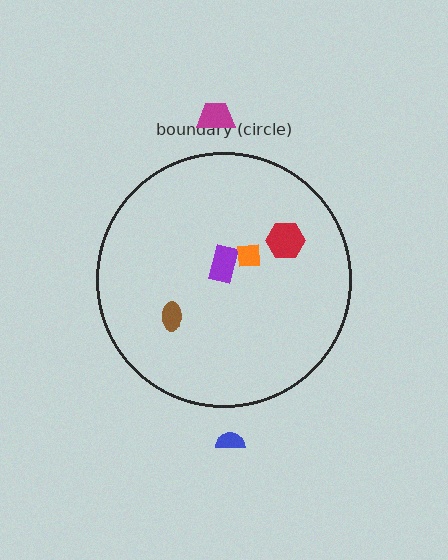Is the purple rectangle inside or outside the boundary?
Inside.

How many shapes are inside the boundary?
4 inside, 2 outside.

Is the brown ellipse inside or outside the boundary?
Inside.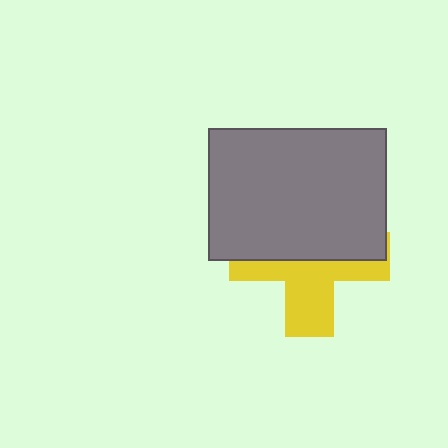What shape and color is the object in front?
The object in front is a gray rectangle.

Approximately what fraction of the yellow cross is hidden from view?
Roughly 56% of the yellow cross is hidden behind the gray rectangle.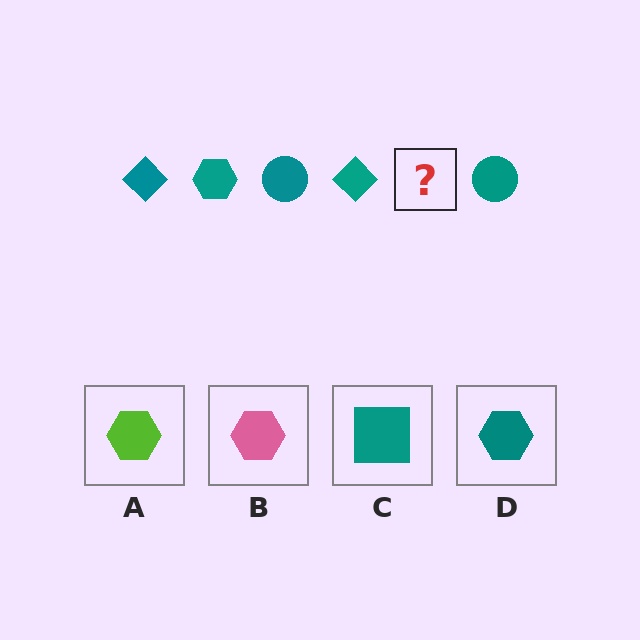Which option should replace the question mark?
Option D.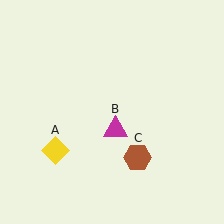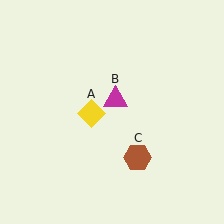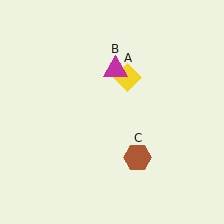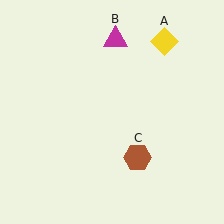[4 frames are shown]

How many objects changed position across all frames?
2 objects changed position: yellow diamond (object A), magenta triangle (object B).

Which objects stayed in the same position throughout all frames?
Brown hexagon (object C) remained stationary.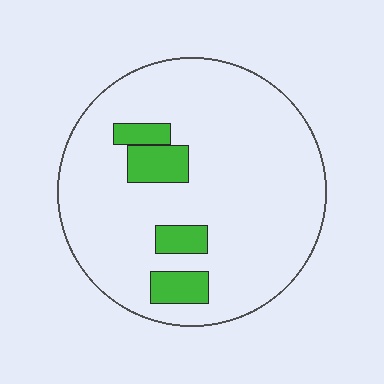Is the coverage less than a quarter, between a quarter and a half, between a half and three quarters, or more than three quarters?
Less than a quarter.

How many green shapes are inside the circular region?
4.